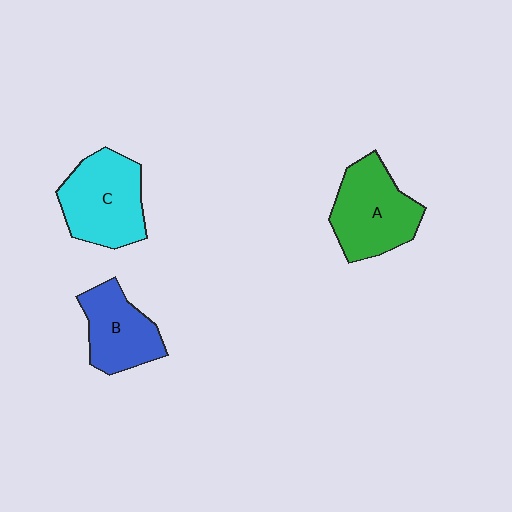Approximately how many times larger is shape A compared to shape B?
Approximately 1.3 times.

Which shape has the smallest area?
Shape B (blue).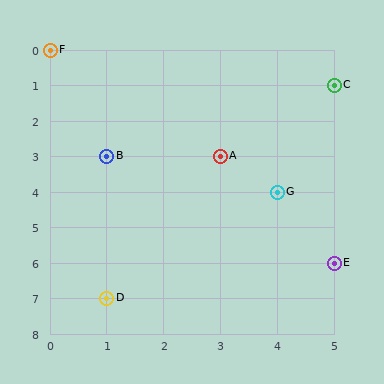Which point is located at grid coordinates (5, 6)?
Point E is at (5, 6).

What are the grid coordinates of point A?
Point A is at grid coordinates (3, 3).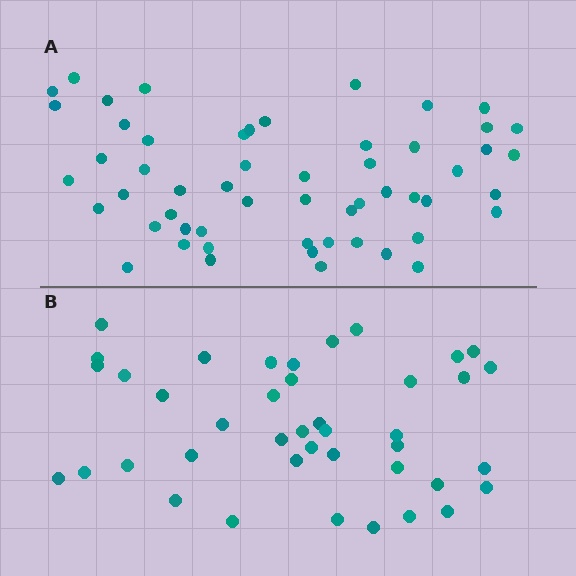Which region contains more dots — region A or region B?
Region A (the top region) has more dots.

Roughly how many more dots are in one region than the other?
Region A has approximately 15 more dots than region B.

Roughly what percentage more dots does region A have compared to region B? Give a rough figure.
About 35% more.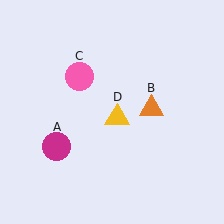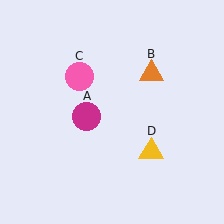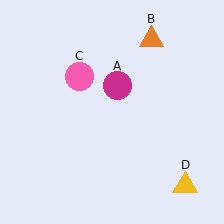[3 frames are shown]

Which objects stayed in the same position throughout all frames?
Pink circle (object C) remained stationary.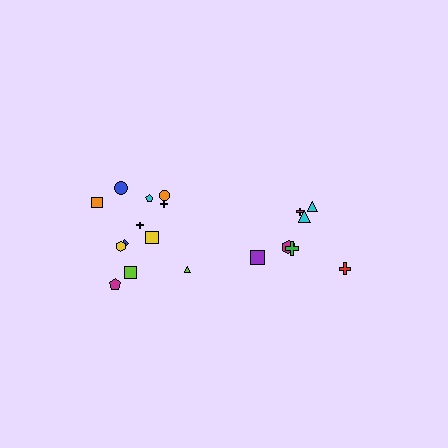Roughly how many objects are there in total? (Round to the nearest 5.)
Roughly 20 objects in total.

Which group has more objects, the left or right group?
The left group.